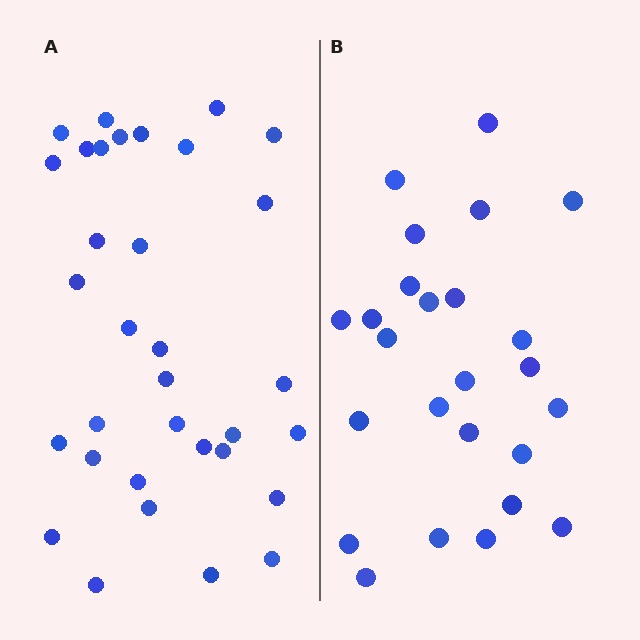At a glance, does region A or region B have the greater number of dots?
Region A (the left region) has more dots.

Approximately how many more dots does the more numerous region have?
Region A has roughly 8 or so more dots than region B.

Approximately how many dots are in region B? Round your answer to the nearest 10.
About 20 dots. (The exact count is 25, which rounds to 20.)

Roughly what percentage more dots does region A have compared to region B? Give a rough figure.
About 30% more.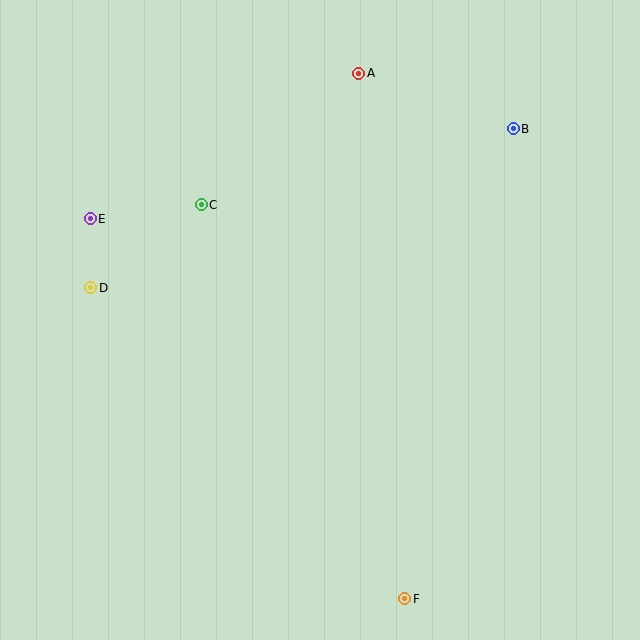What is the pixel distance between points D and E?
The distance between D and E is 69 pixels.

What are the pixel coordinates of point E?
Point E is at (90, 219).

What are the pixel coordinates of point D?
Point D is at (91, 288).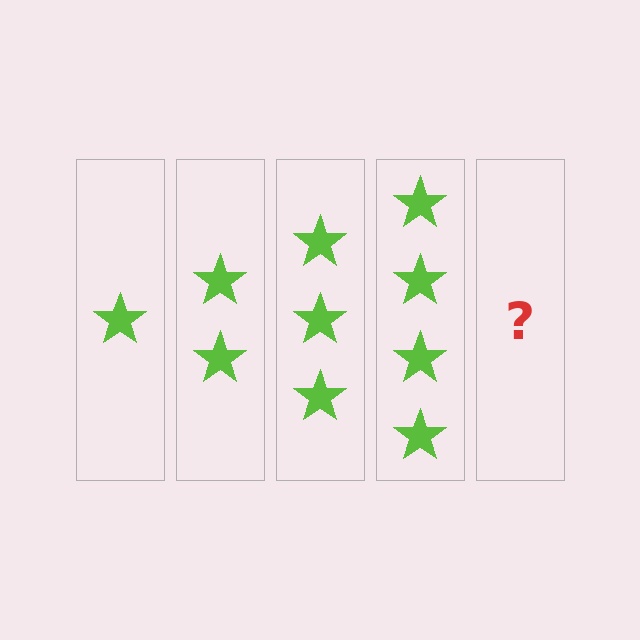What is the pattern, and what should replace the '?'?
The pattern is that each step adds one more star. The '?' should be 5 stars.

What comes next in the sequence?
The next element should be 5 stars.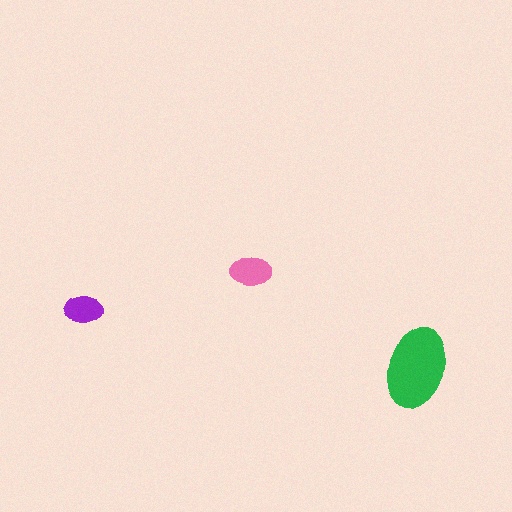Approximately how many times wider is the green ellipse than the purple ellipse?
About 2 times wider.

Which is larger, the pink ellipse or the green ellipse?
The green one.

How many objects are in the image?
There are 3 objects in the image.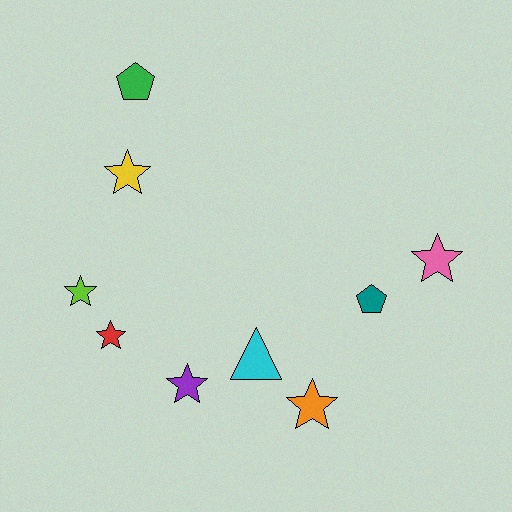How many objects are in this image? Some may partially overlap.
There are 9 objects.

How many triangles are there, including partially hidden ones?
There is 1 triangle.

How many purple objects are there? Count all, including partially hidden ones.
There is 1 purple object.